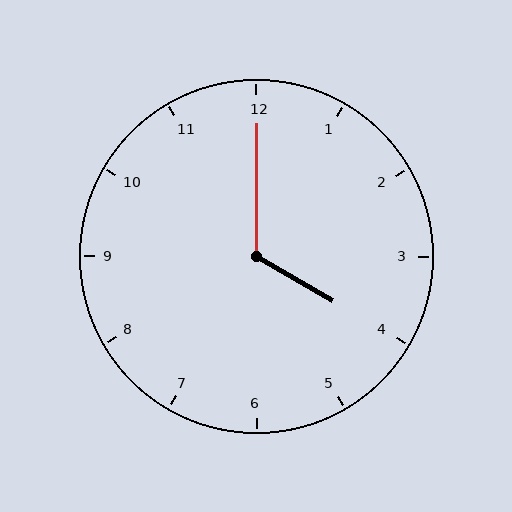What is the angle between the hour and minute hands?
Approximately 120 degrees.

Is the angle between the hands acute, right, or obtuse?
It is obtuse.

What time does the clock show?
4:00.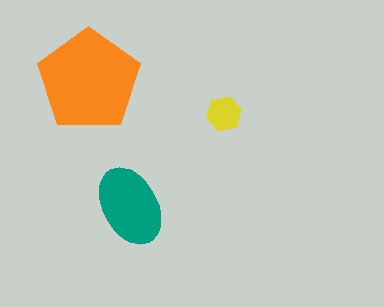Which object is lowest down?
The teal ellipse is bottommost.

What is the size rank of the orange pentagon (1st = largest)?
1st.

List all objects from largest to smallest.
The orange pentagon, the teal ellipse, the yellow hexagon.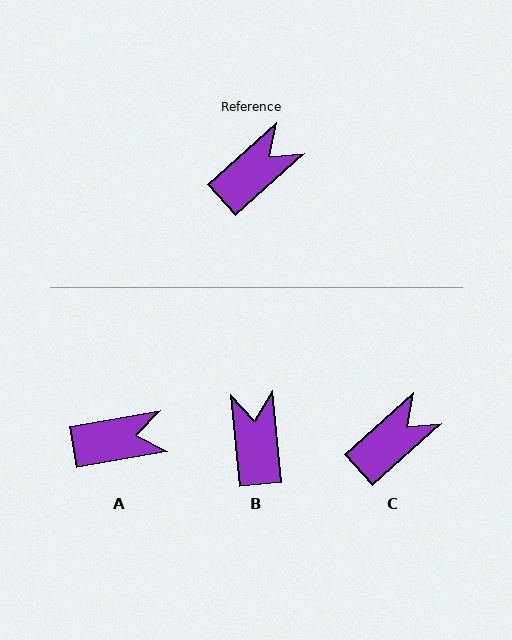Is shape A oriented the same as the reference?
No, it is off by about 32 degrees.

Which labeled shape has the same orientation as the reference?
C.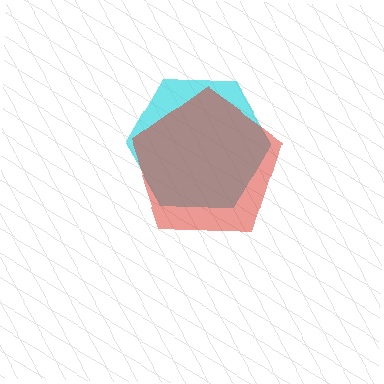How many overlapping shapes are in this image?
There are 2 overlapping shapes in the image.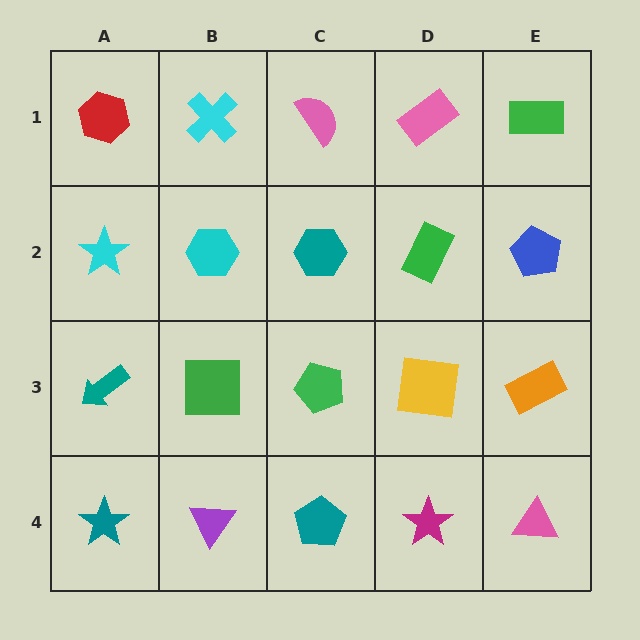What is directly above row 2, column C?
A pink semicircle.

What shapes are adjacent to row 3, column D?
A green rectangle (row 2, column D), a magenta star (row 4, column D), a green pentagon (row 3, column C), an orange rectangle (row 3, column E).